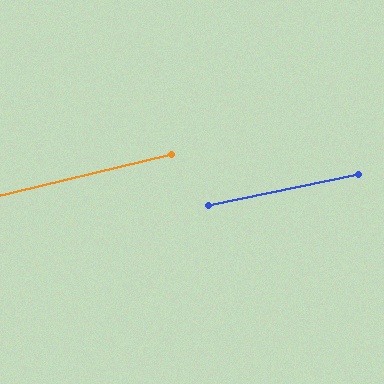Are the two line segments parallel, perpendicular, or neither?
Parallel — their directions differ by only 1.8°.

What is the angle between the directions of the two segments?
Approximately 2 degrees.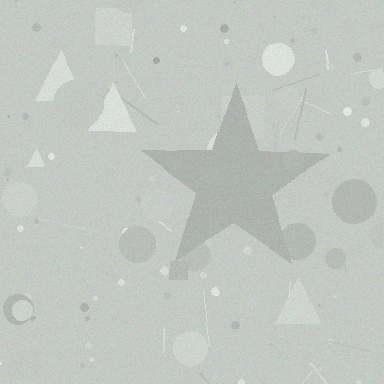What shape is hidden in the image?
A star is hidden in the image.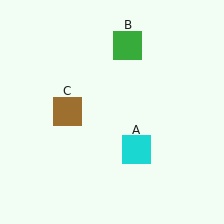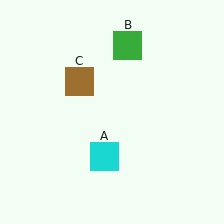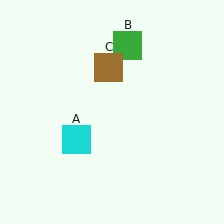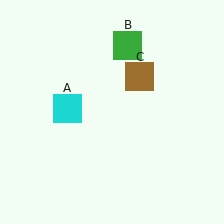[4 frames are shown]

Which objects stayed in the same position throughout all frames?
Green square (object B) remained stationary.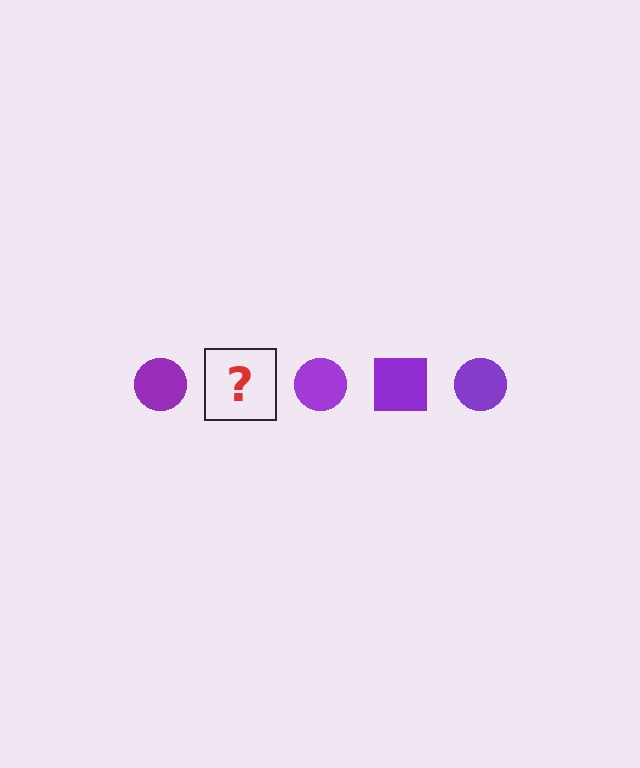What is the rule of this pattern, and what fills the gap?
The rule is that the pattern cycles through circle, square shapes in purple. The gap should be filled with a purple square.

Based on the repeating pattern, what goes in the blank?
The blank should be a purple square.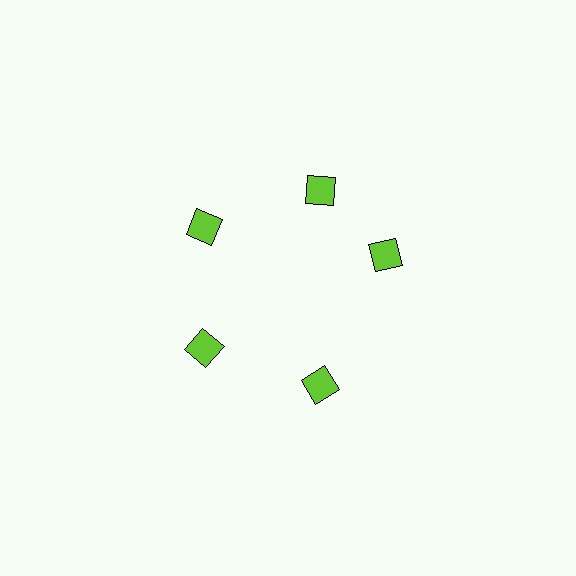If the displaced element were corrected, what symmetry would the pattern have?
It would have 5-fold rotational symmetry — the pattern would map onto itself every 72 degrees.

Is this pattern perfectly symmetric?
No. The 5 lime diamonds are arranged in a ring, but one element near the 3 o'clock position is rotated out of alignment along the ring, breaking the 5-fold rotational symmetry.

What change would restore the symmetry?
The symmetry would be restored by rotating it back into even spacing with its neighbors so that all 5 diamonds sit at equal angles and equal distance from the center.